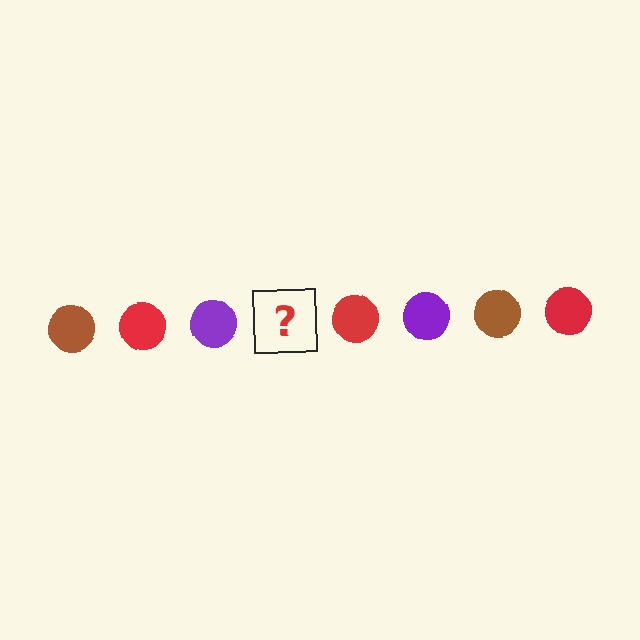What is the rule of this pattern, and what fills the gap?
The rule is that the pattern cycles through brown, red, purple circles. The gap should be filled with a brown circle.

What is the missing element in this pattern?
The missing element is a brown circle.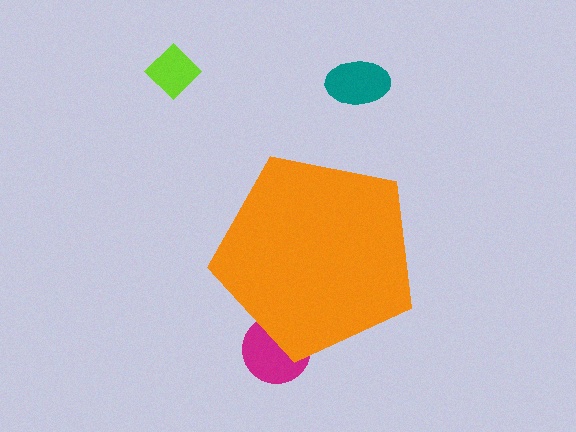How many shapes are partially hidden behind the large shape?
1 shape is partially hidden.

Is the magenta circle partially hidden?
Yes, the magenta circle is partially hidden behind the orange pentagon.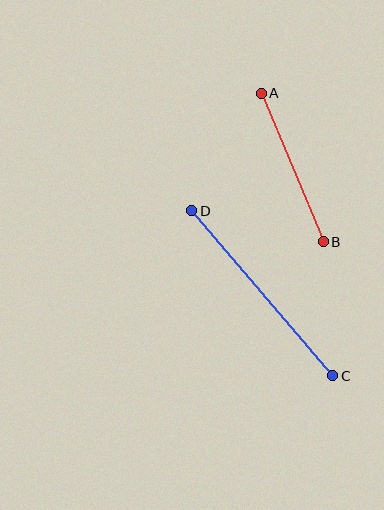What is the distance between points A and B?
The distance is approximately 161 pixels.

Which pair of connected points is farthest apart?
Points C and D are farthest apart.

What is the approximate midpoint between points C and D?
The midpoint is at approximately (262, 293) pixels.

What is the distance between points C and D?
The distance is approximately 217 pixels.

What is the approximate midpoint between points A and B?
The midpoint is at approximately (292, 168) pixels.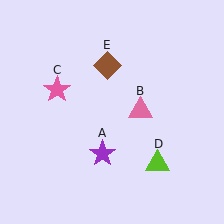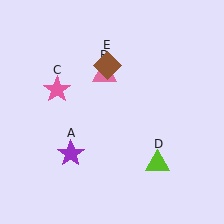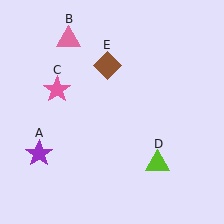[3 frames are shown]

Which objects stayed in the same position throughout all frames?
Pink star (object C) and lime triangle (object D) and brown diamond (object E) remained stationary.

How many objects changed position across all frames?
2 objects changed position: purple star (object A), pink triangle (object B).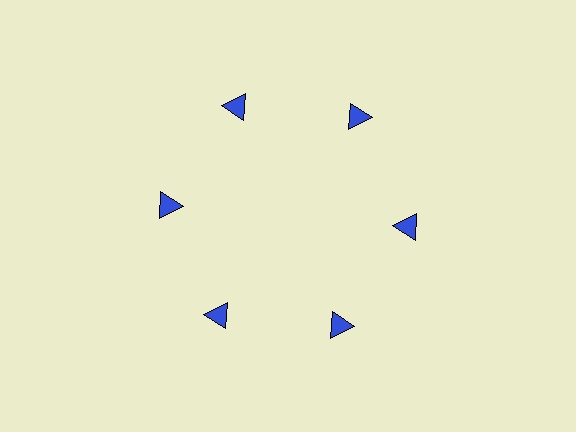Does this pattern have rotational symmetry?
Yes, this pattern has 6-fold rotational symmetry. It looks the same after rotating 60 degrees around the center.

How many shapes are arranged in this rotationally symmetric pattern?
There are 6 shapes, arranged in 6 groups of 1.